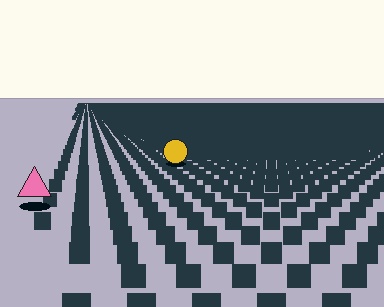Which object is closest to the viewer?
The pink triangle is closest. The texture marks near it are larger and more spread out.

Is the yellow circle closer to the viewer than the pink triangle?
No. The pink triangle is closer — you can tell from the texture gradient: the ground texture is coarser near it.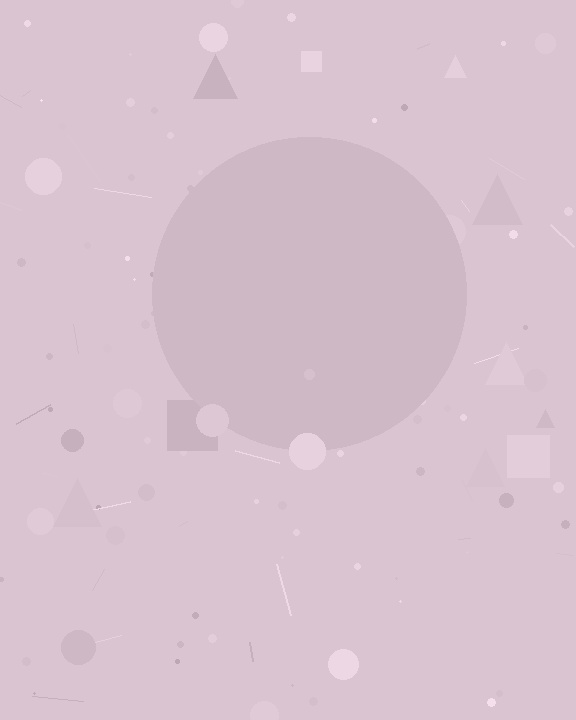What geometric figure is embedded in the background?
A circle is embedded in the background.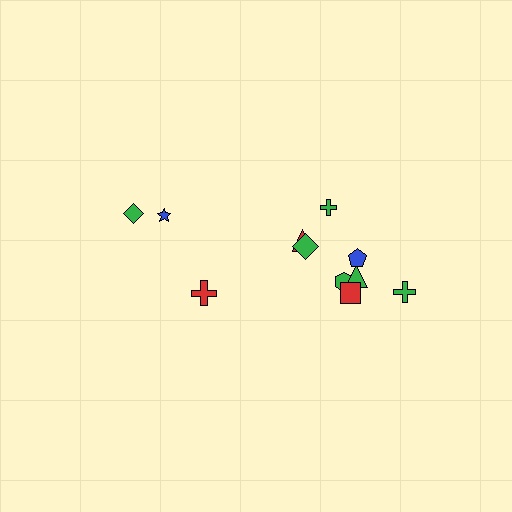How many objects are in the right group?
There are 8 objects.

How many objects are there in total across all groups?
There are 11 objects.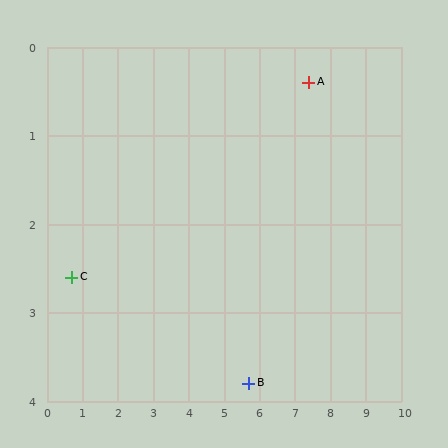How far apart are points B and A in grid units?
Points B and A are about 3.8 grid units apart.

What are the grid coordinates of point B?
Point B is at approximately (5.7, 3.8).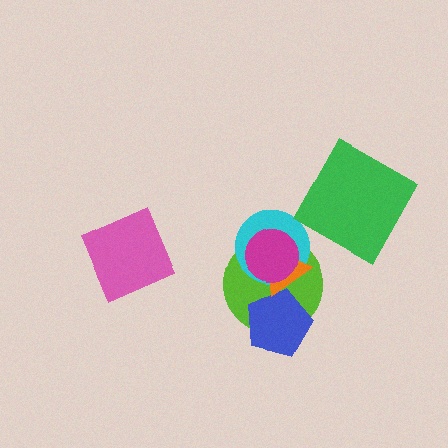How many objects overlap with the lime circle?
4 objects overlap with the lime circle.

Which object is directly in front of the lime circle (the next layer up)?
The blue pentagon is directly in front of the lime circle.